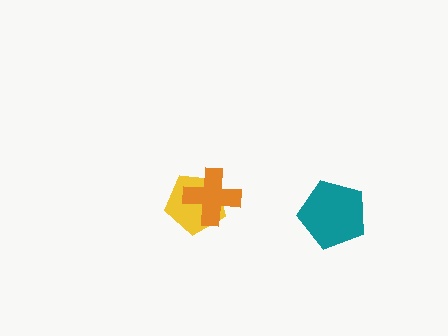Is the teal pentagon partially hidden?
No, no other shape covers it.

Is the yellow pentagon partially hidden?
Yes, it is partially covered by another shape.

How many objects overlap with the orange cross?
1 object overlaps with the orange cross.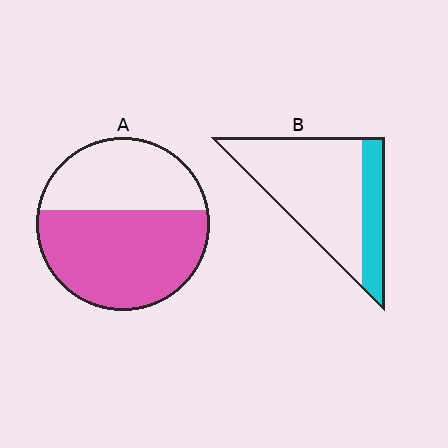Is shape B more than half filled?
No.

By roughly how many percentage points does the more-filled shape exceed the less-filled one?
By roughly 35 percentage points (A over B).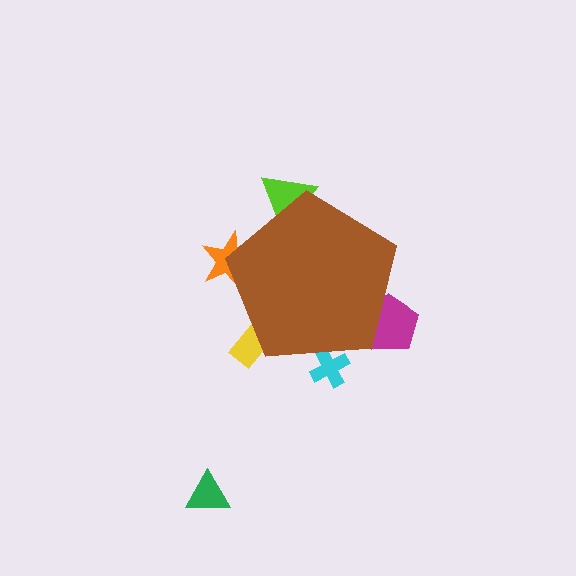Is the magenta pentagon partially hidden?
Yes, the magenta pentagon is partially hidden behind the brown pentagon.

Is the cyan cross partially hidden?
Yes, the cyan cross is partially hidden behind the brown pentagon.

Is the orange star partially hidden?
Yes, the orange star is partially hidden behind the brown pentagon.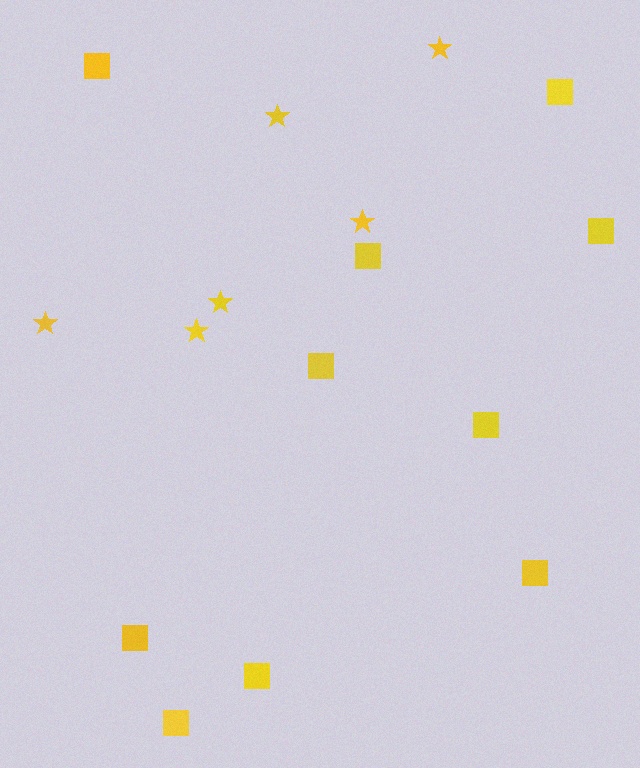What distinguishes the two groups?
There are 2 groups: one group of stars (6) and one group of squares (10).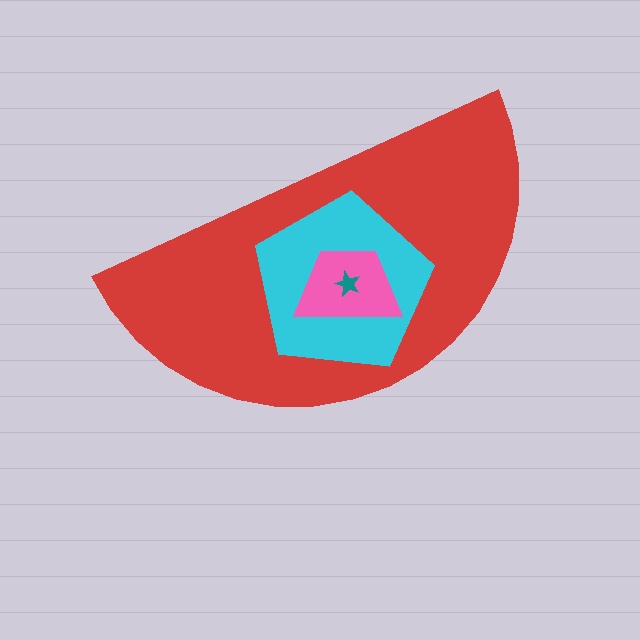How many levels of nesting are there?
4.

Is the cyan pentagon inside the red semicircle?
Yes.